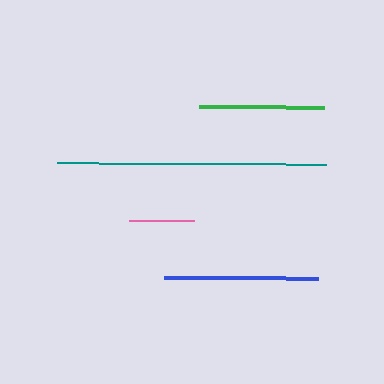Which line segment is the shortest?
The pink line is the shortest at approximately 65 pixels.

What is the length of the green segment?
The green segment is approximately 126 pixels long.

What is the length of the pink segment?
The pink segment is approximately 65 pixels long.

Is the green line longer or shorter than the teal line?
The teal line is longer than the green line.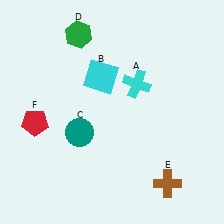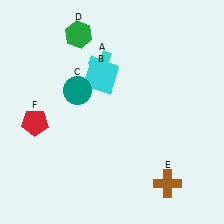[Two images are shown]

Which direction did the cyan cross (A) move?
The cyan cross (A) moved left.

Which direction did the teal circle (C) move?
The teal circle (C) moved up.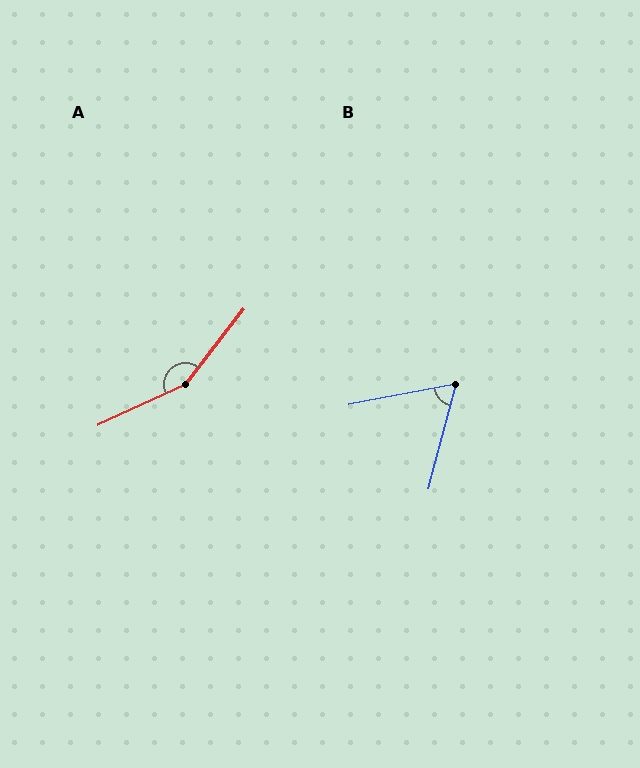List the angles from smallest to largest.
B (64°), A (153°).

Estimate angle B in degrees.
Approximately 64 degrees.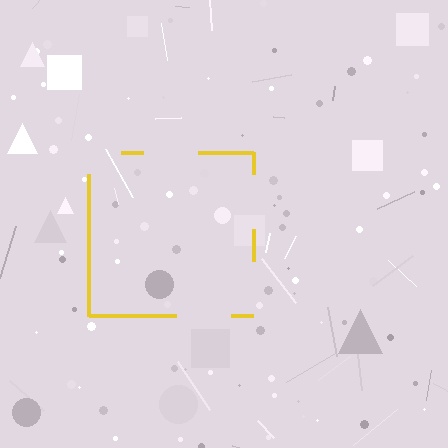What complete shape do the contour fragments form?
The contour fragments form a square.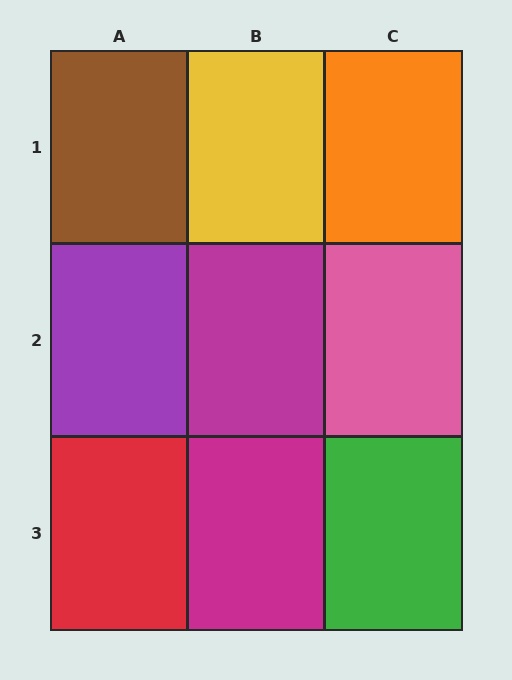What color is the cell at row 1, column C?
Orange.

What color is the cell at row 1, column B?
Yellow.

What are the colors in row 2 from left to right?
Purple, magenta, pink.